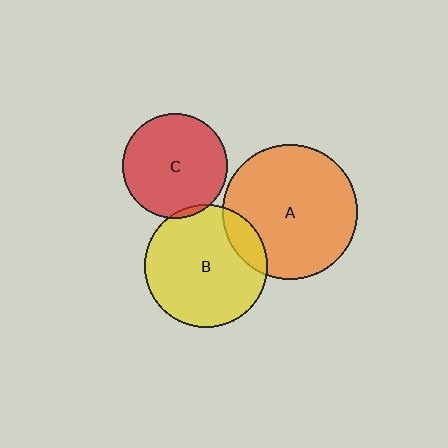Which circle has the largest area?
Circle A (orange).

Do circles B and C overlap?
Yes.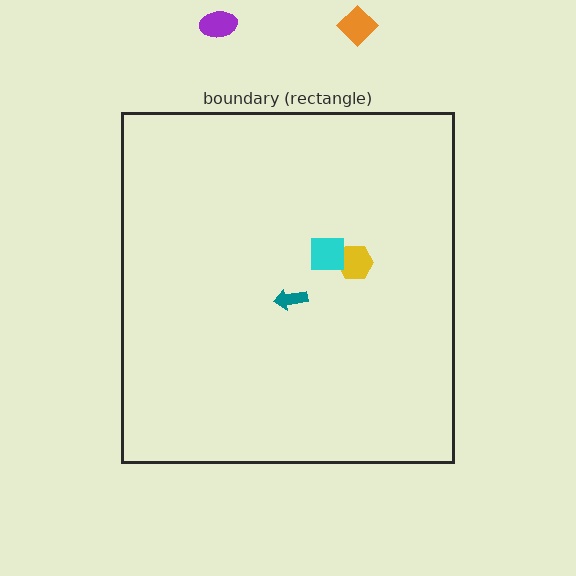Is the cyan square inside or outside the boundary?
Inside.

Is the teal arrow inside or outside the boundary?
Inside.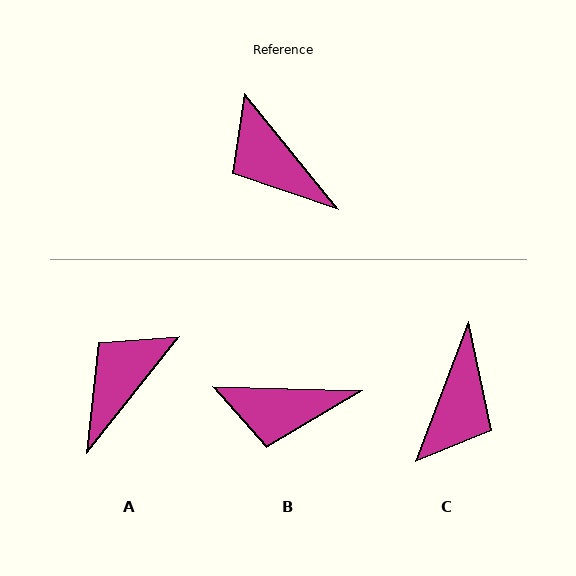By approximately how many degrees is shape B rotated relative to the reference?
Approximately 50 degrees counter-clockwise.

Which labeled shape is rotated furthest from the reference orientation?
C, about 120 degrees away.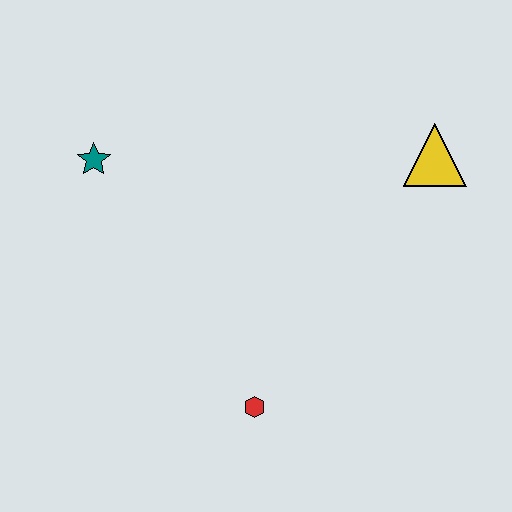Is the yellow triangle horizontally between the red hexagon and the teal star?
No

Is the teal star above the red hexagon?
Yes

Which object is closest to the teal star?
The red hexagon is closest to the teal star.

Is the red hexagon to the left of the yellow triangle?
Yes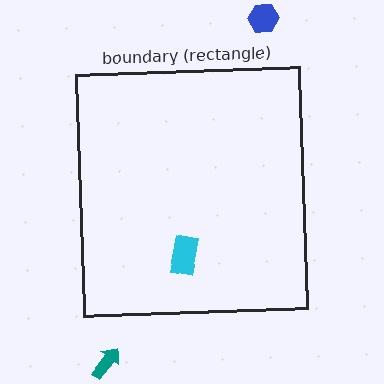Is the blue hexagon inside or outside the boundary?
Outside.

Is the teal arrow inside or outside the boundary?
Outside.